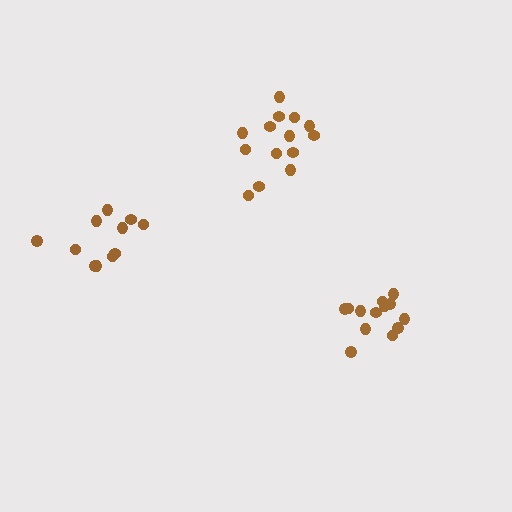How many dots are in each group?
Group 1: 13 dots, Group 2: 14 dots, Group 3: 11 dots (38 total).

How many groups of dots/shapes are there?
There are 3 groups.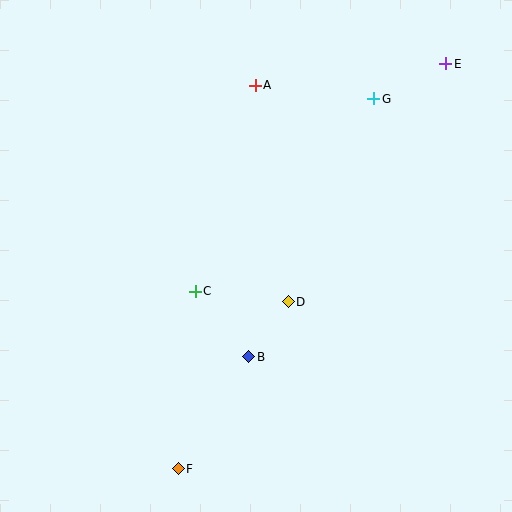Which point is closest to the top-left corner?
Point A is closest to the top-left corner.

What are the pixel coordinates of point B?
Point B is at (249, 357).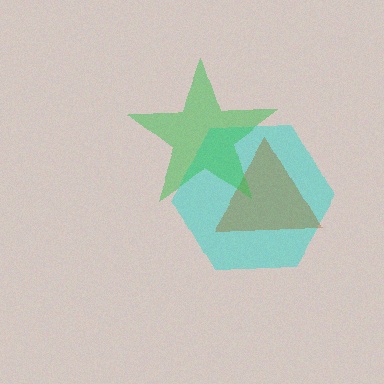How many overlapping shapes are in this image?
There are 3 overlapping shapes in the image.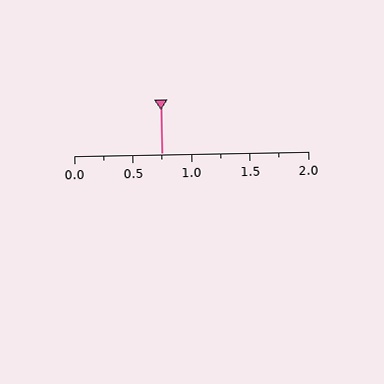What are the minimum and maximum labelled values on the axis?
The axis runs from 0.0 to 2.0.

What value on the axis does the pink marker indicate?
The marker indicates approximately 0.75.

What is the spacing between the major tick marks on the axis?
The major ticks are spaced 0.5 apart.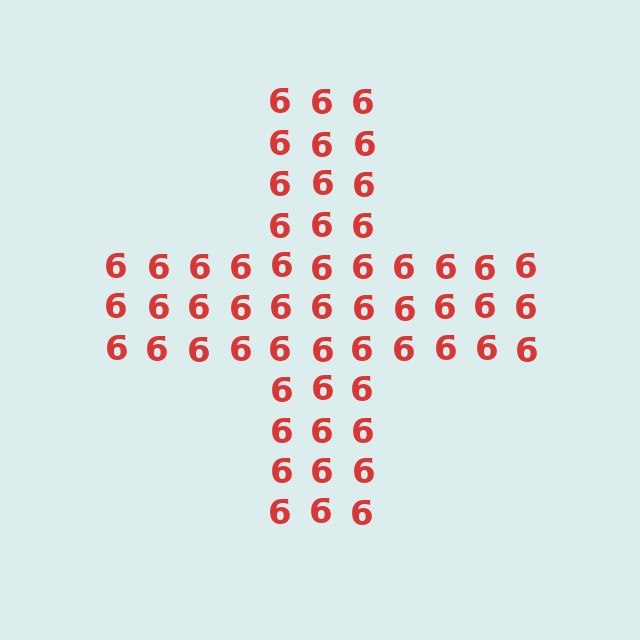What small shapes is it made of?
It is made of small digit 6's.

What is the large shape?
The large shape is a cross.